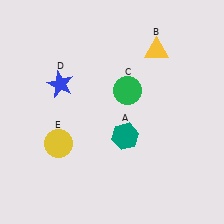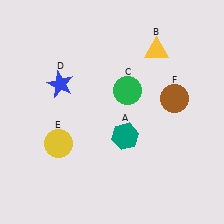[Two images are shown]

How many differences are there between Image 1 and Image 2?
There is 1 difference between the two images.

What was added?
A brown circle (F) was added in Image 2.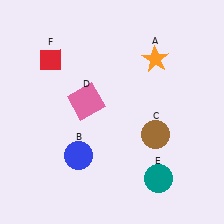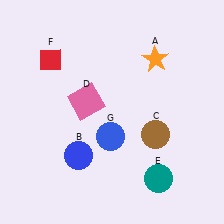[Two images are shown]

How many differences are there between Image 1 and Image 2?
There is 1 difference between the two images.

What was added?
A blue circle (G) was added in Image 2.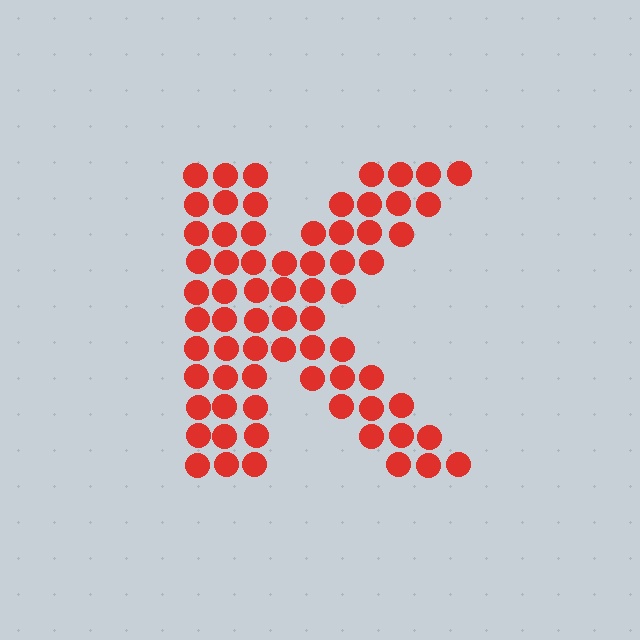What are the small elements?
The small elements are circles.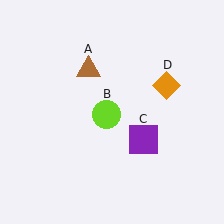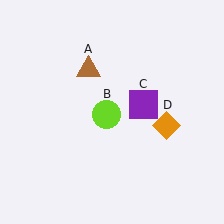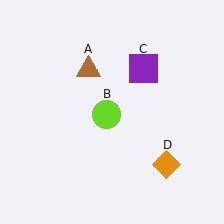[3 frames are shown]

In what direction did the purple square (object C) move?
The purple square (object C) moved up.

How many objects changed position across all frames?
2 objects changed position: purple square (object C), orange diamond (object D).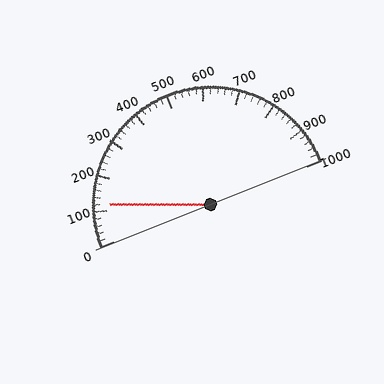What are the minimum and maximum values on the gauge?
The gauge ranges from 0 to 1000.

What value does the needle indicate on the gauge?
The needle indicates approximately 120.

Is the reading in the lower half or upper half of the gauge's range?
The reading is in the lower half of the range (0 to 1000).